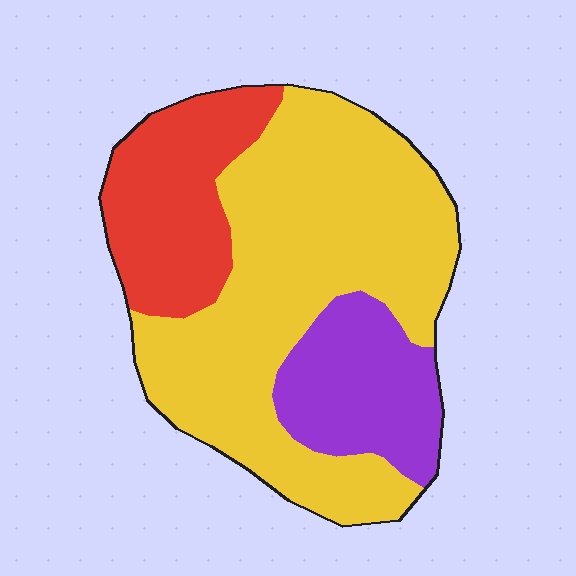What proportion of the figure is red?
Red takes up about one fifth (1/5) of the figure.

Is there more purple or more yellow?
Yellow.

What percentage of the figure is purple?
Purple covers 19% of the figure.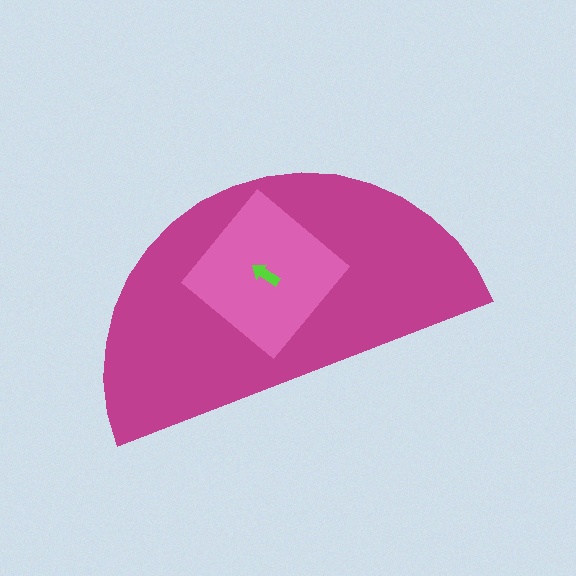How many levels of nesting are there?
3.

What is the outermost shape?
The magenta semicircle.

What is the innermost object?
The lime arrow.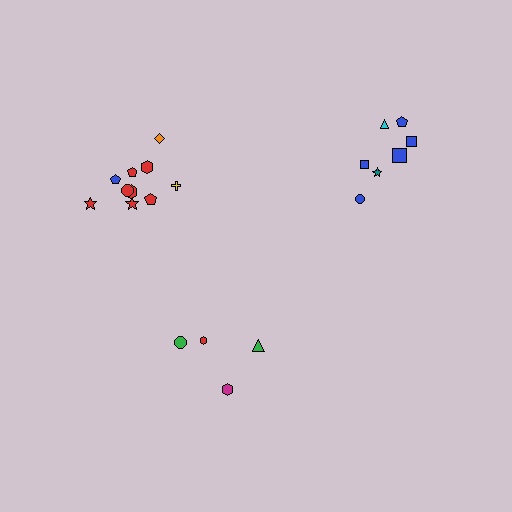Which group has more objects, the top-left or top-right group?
The top-left group.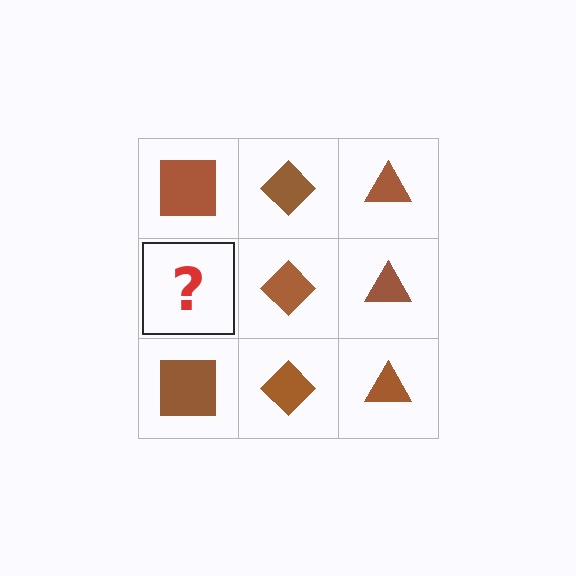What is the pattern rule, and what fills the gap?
The rule is that each column has a consistent shape. The gap should be filled with a brown square.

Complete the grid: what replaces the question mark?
The question mark should be replaced with a brown square.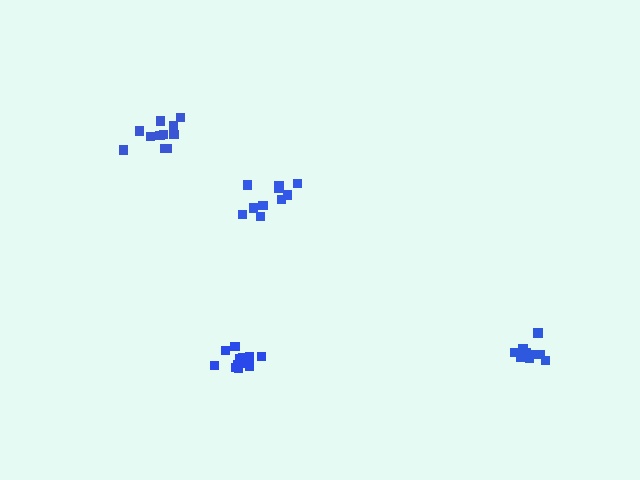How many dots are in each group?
Group 1: 10 dots, Group 2: 11 dots, Group 3: 9 dots, Group 4: 13 dots (43 total).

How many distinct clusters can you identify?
There are 4 distinct clusters.